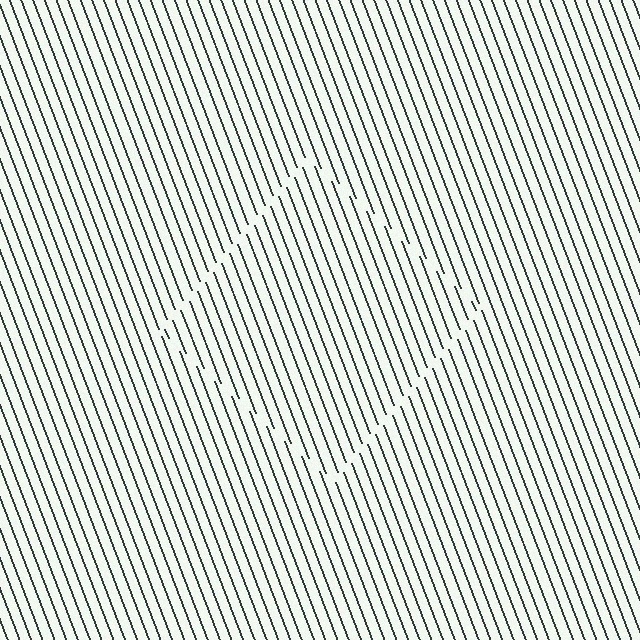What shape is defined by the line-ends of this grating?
An illusory square. The interior of the shape contains the same grating, shifted by half a period — the contour is defined by the phase discontinuity where line-ends from the inner and outer gratings abut.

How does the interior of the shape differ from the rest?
The interior of the shape contains the same grating, shifted by half a period — the contour is defined by the phase discontinuity where line-ends from the inner and outer gratings abut.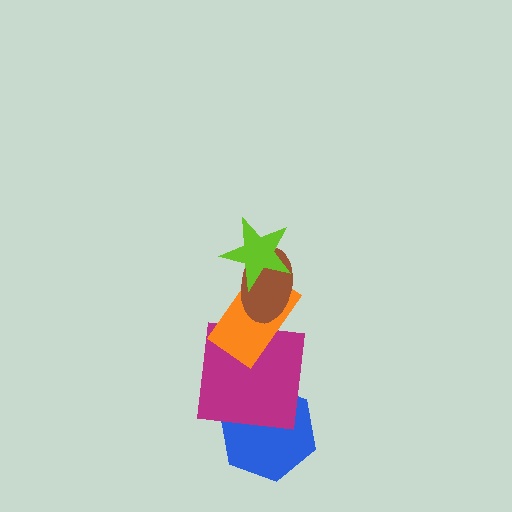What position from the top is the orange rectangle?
The orange rectangle is 3rd from the top.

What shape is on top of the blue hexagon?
The magenta square is on top of the blue hexagon.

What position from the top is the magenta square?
The magenta square is 4th from the top.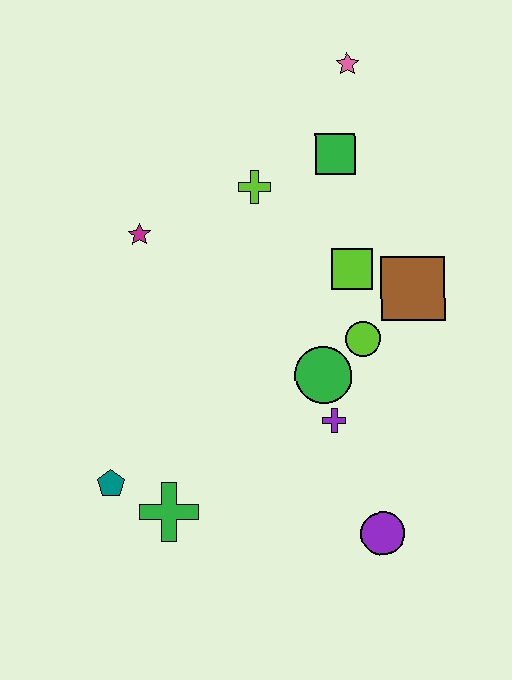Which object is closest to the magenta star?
The lime cross is closest to the magenta star.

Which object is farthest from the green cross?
The pink star is farthest from the green cross.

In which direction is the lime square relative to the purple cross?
The lime square is above the purple cross.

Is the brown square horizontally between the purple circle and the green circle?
No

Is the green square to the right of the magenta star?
Yes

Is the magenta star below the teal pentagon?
No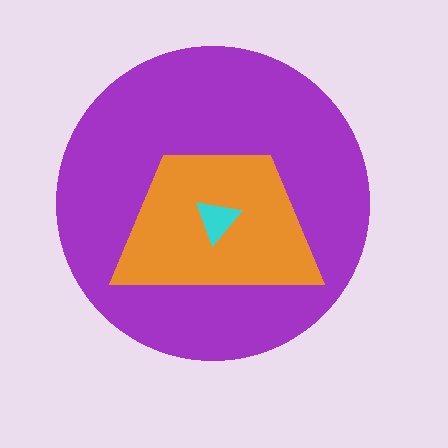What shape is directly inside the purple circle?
The orange trapezoid.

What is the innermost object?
The cyan triangle.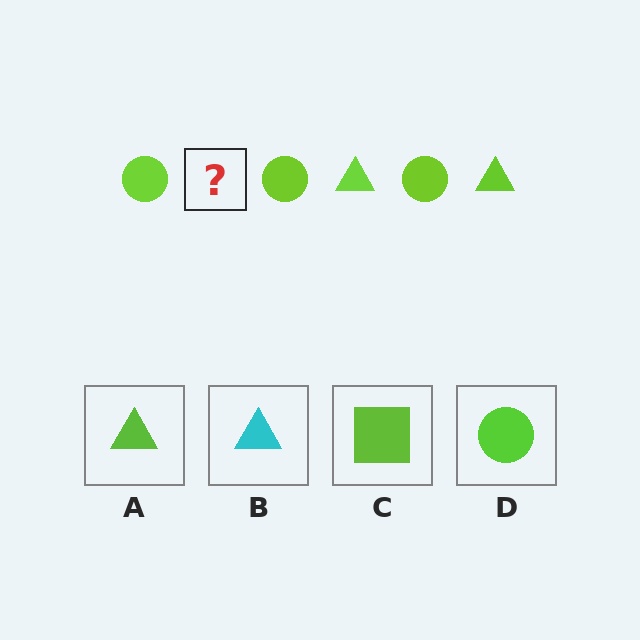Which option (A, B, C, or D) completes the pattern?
A.